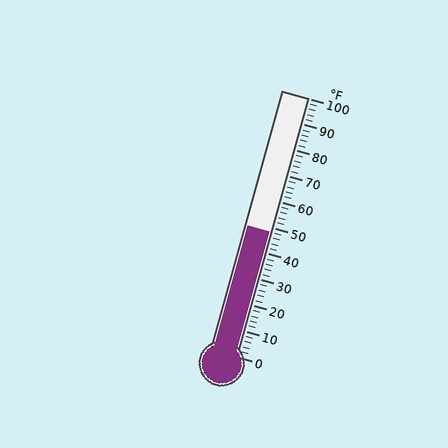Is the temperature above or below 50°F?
The temperature is below 50°F.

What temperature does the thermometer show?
The thermometer shows approximately 48°F.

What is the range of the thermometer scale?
The thermometer scale ranges from 0°F to 100°F.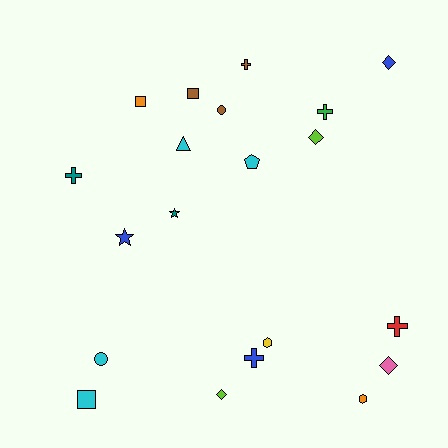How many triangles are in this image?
There is 1 triangle.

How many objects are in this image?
There are 20 objects.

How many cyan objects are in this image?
There are 4 cyan objects.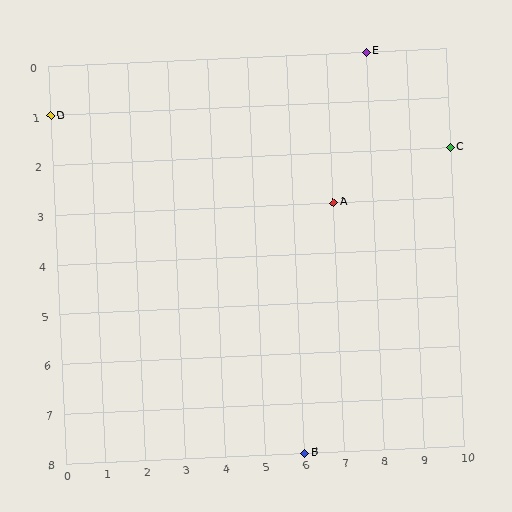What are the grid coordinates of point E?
Point E is at grid coordinates (8, 0).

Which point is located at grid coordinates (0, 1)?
Point D is at (0, 1).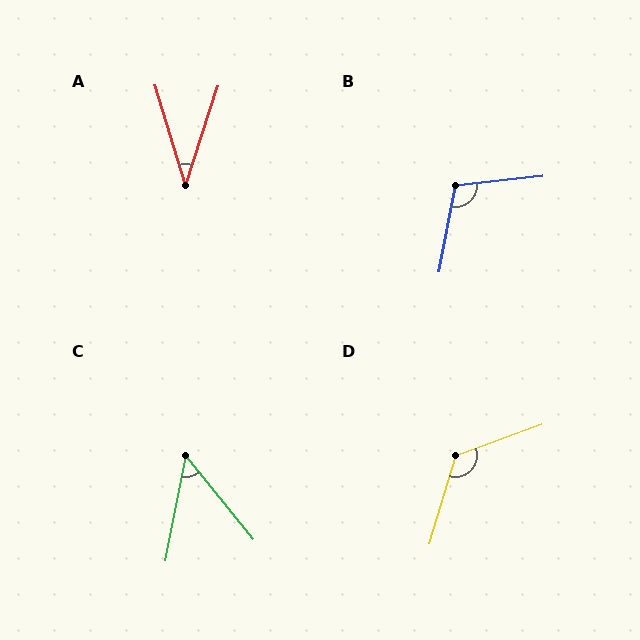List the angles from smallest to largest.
A (35°), C (50°), B (107°), D (127°).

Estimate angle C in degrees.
Approximately 50 degrees.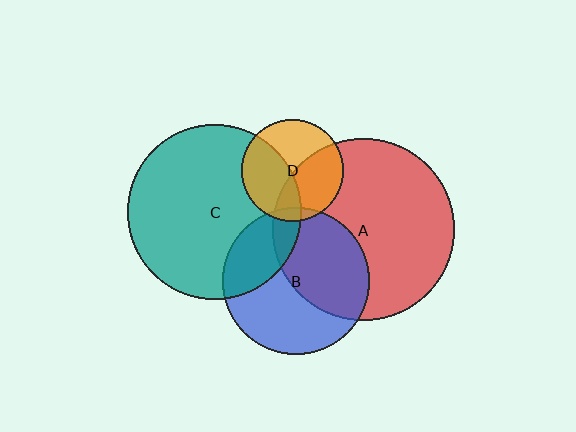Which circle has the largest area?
Circle A (red).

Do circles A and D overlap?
Yes.